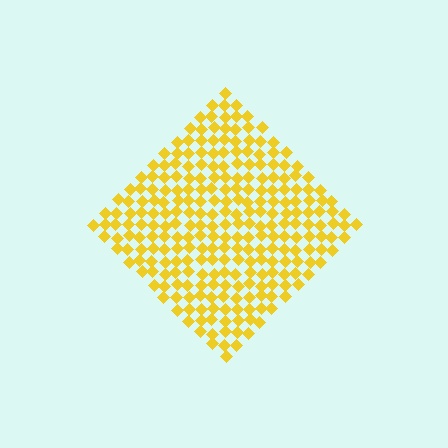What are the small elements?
The small elements are diamonds.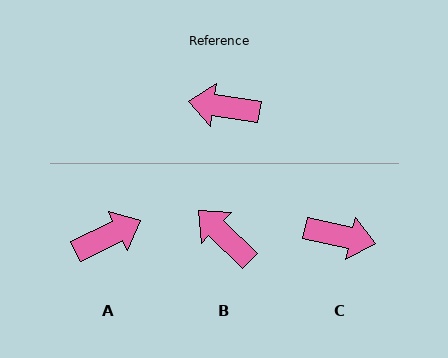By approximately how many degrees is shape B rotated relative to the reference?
Approximately 36 degrees clockwise.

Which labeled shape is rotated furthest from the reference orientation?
C, about 176 degrees away.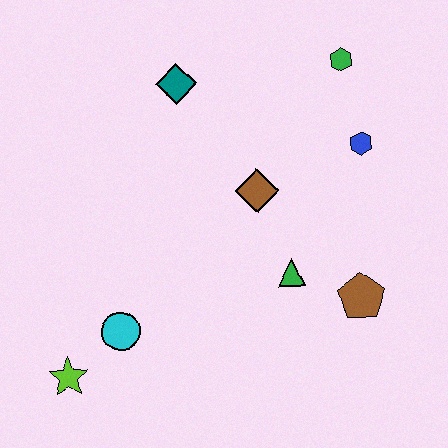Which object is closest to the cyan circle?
The lime star is closest to the cyan circle.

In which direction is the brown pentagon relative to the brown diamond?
The brown pentagon is below the brown diamond.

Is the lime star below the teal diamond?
Yes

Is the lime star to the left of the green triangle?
Yes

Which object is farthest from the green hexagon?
The lime star is farthest from the green hexagon.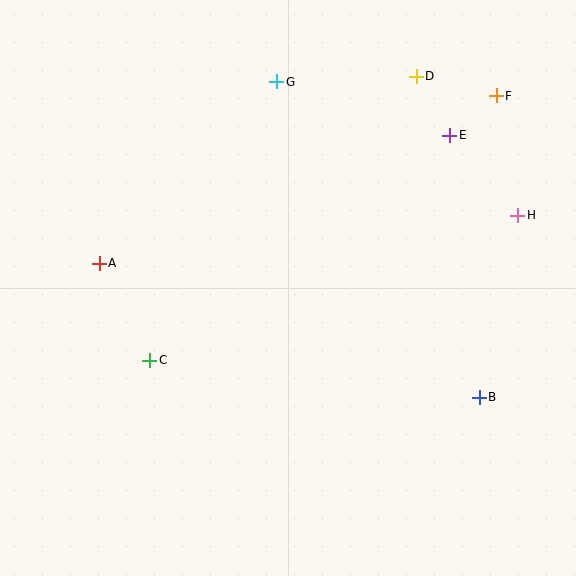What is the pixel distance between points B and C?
The distance between B and C is 331 pixels.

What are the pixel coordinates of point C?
Point C is at (150, 360).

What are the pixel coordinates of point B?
Point B is at (479, 397).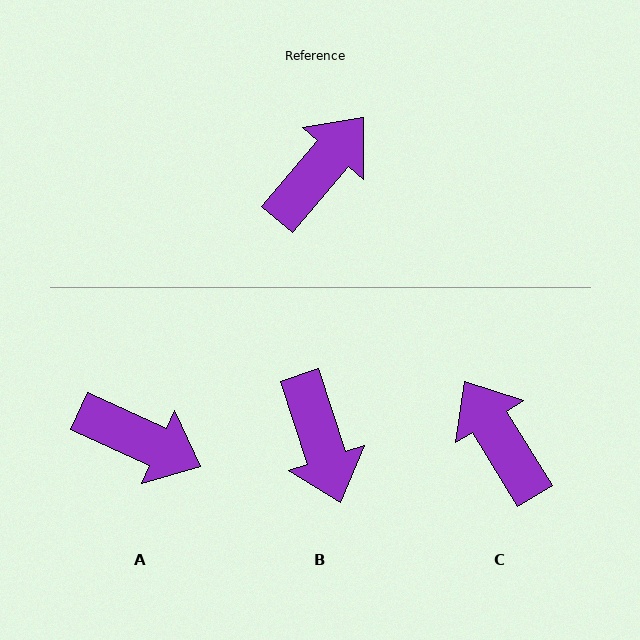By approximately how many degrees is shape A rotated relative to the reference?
Approximately 74 degrees clockwise.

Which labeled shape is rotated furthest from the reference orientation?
B, about 122 degrees away.